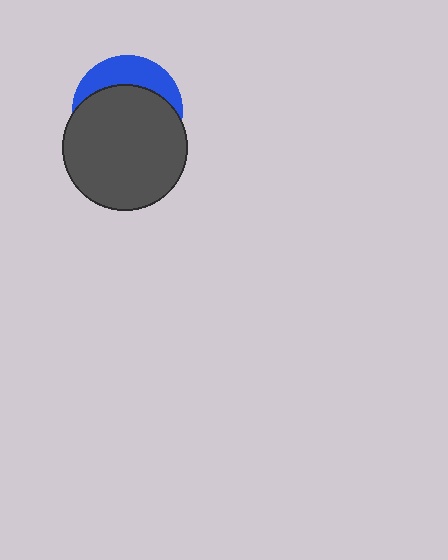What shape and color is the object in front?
The object in front is a dark gray circle.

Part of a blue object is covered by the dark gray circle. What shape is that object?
It is a circle.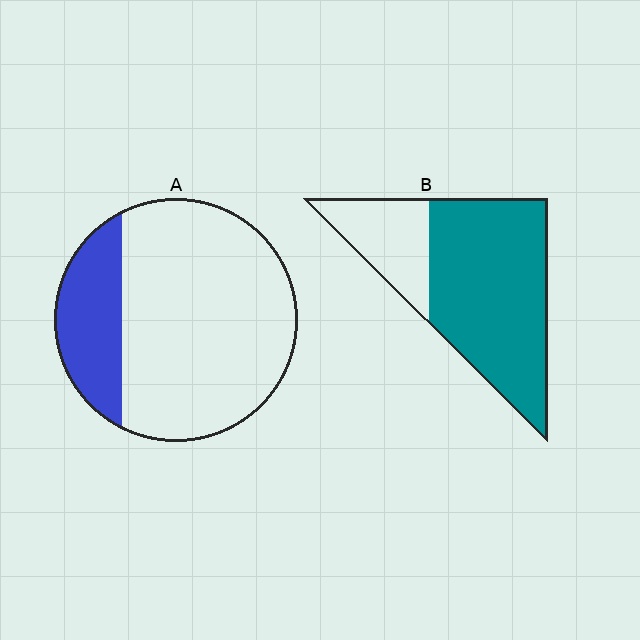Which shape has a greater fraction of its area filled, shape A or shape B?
Shape B.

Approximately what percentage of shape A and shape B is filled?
A is approximately 25% and B is approximately 75%.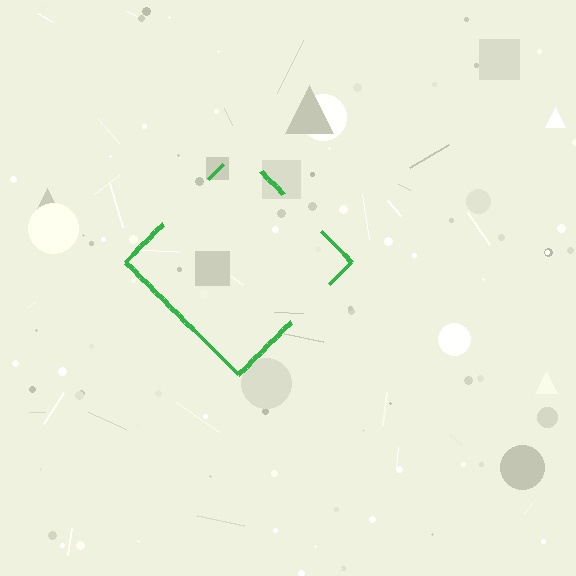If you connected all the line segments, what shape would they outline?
They would outline a diamond.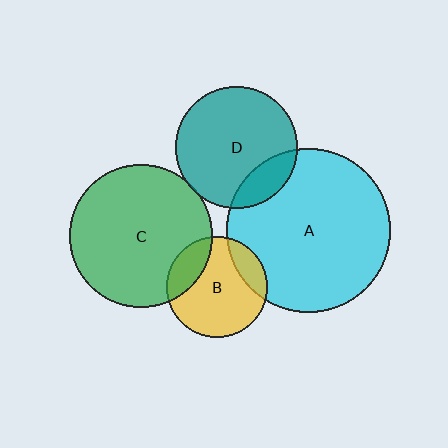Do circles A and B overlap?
Yes.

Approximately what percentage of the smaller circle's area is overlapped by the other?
Approximately 15%.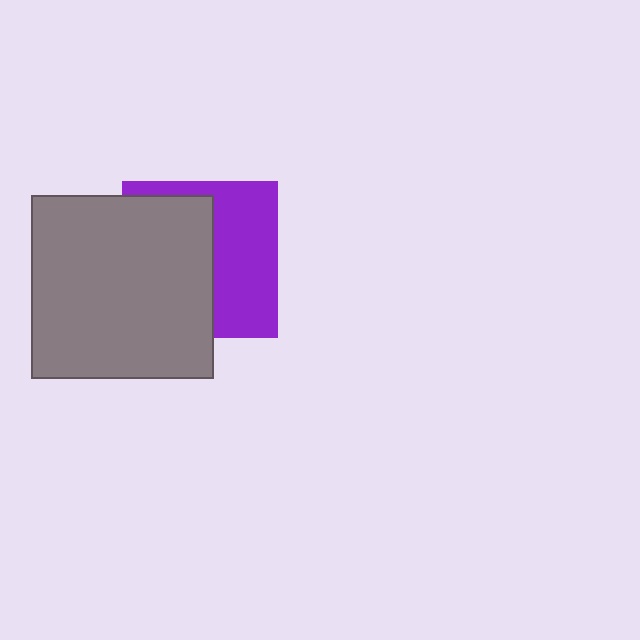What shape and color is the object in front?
The object in front is a gray square.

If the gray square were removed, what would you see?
You would see the complete purple square.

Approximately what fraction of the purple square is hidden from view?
Roughly 54% of the purple square is hidden behind the gray square.